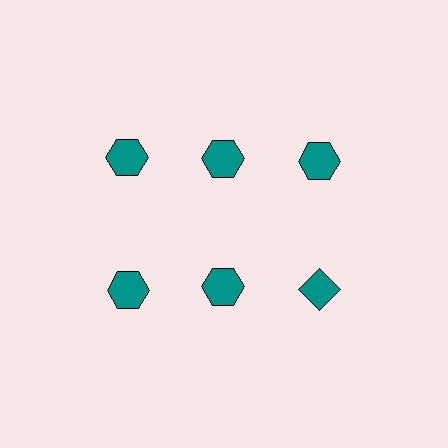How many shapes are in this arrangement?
There are 6 shapes arranged in a grid pattern.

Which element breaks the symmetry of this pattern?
The teal diamond in the second row, center column breaks the symmetry. All other shapes are teal hexagons.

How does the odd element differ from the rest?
It has a different shape: diamond instead of hexagon.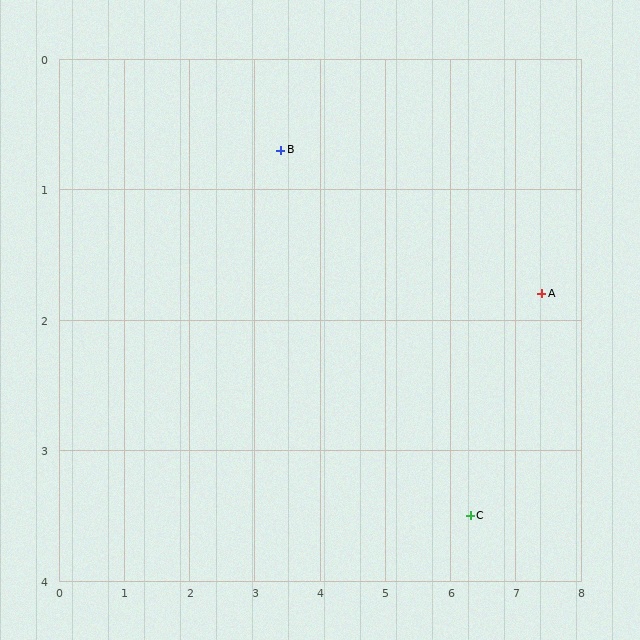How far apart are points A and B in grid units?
Points A and B are about 4.1 grid units apart.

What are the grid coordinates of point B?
Point B is at approximately (3.4, 0.7).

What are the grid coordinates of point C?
Point C is at approximately (6.3, 3.5).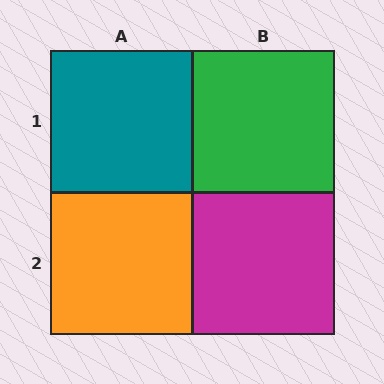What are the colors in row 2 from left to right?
Orange, magenta.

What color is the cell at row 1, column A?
Teal.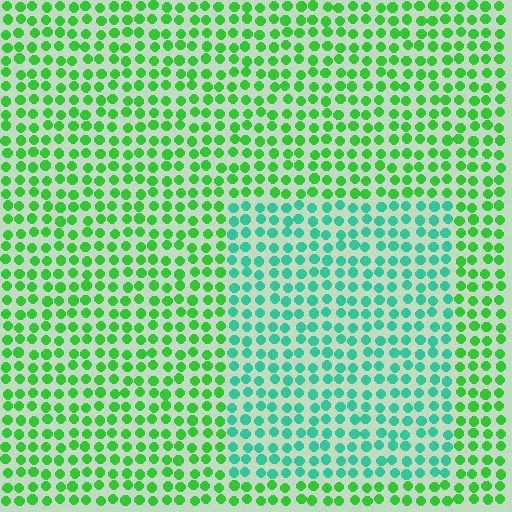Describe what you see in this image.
The image is filled with small green elements in a uniform arrangement. A rectangle-shaped region is visible where the elements are tinted to a slightly different hue, forming a subtle color boundary.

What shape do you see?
I see a rectangle.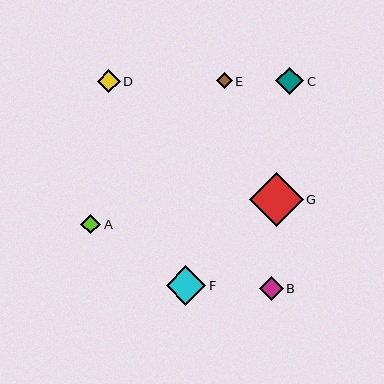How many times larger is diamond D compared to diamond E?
Diamond D is approximately 1.5 times the size of diamond E.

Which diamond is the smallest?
Diamond E is the smallest with a size of approximately 16 pixels.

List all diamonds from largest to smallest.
From largest to smallest: G, F, C, B, D, A, E.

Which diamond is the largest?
Diamond G is the largest with a size of approximately 54 pixels.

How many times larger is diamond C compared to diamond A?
Diamond C is approximately 1.4 times the size of diamond A.